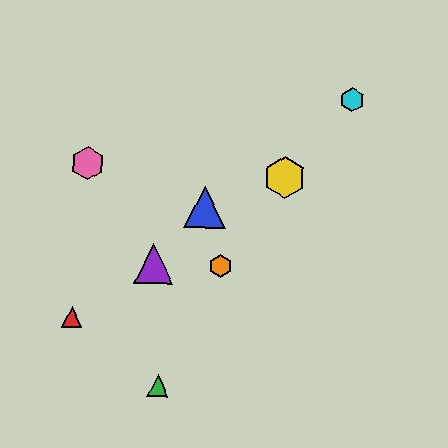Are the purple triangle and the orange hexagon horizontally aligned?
Yes, both are at y≈264.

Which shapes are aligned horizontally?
The purple triangle, the orange hexagon are aligned horizontally.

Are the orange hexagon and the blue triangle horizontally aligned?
No, the orange hexagon is at y≈266 and the blue triangle is at y≈207.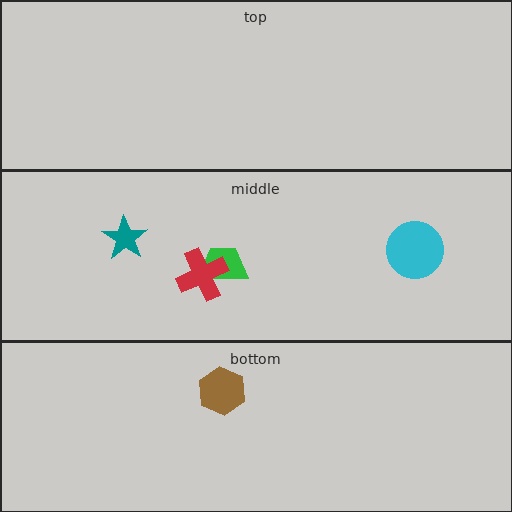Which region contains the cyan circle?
The middle region.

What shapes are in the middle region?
The green trapezoid, the teal star, the cyan circle, the red cross.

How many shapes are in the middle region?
4.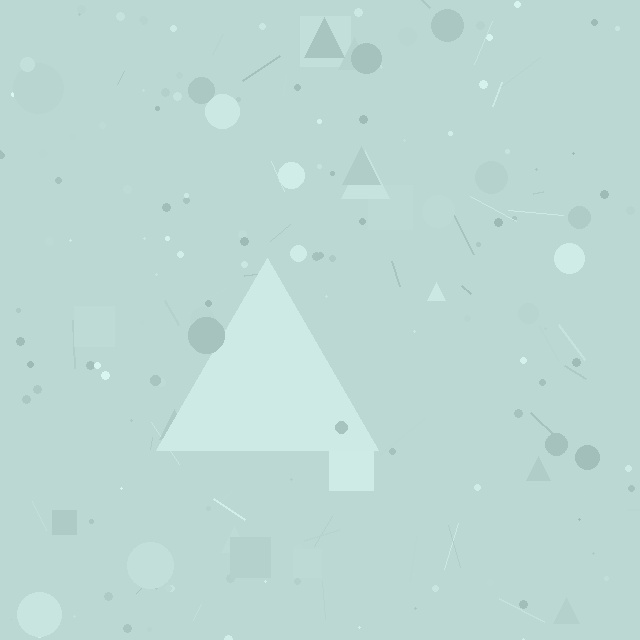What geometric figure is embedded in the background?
A triangle is embedded in the background.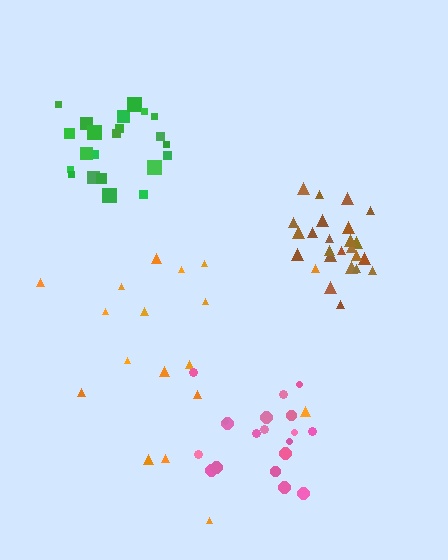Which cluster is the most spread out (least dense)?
Orange.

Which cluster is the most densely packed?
Brown.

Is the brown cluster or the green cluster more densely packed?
Brown.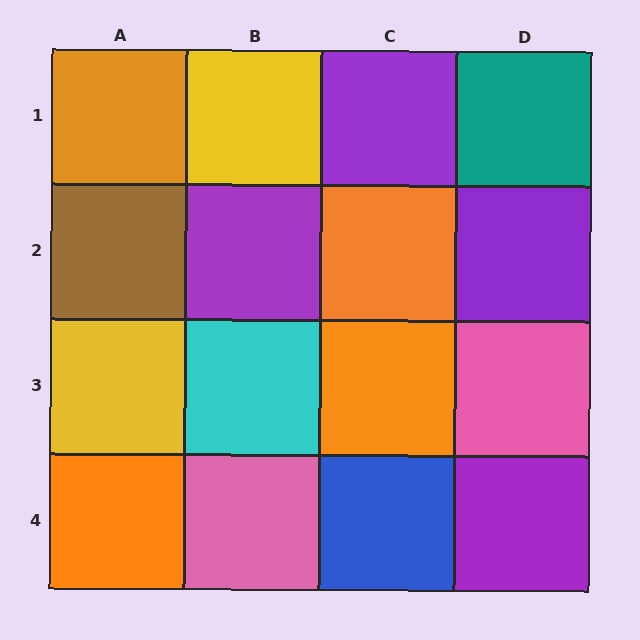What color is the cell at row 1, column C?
Purple.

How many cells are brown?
1 cell is brown.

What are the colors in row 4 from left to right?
Orange, pink, blue, purple.